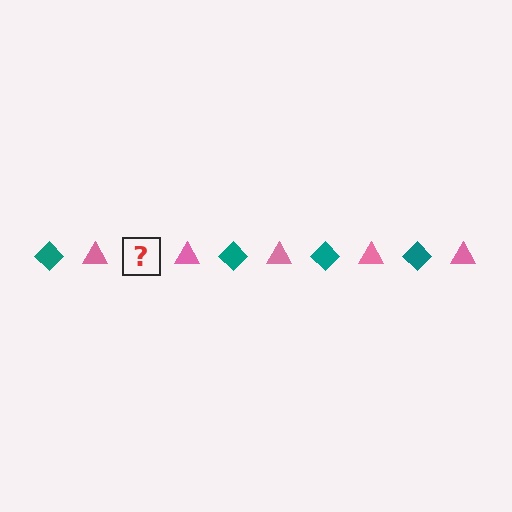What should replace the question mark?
The question mark should be replaced with a teal diamond.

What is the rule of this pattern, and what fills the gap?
The rule is that the pattern alternates between teal diamond and pink triangle. The gap should be filled with a teal diamond.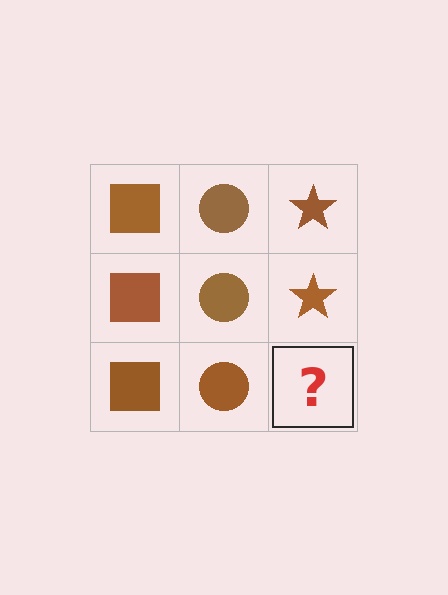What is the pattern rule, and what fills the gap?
The rule is that each column has a consistent shape. The gap should be filled with a brown star.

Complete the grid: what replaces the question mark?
The question mark should be replaced with a brown star.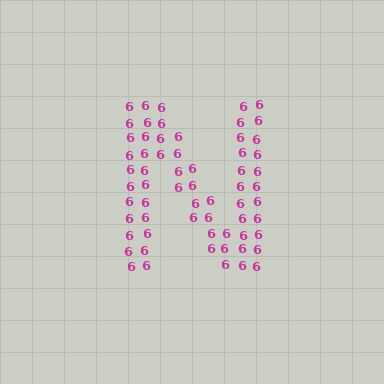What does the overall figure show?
The overall figure shows the letter N.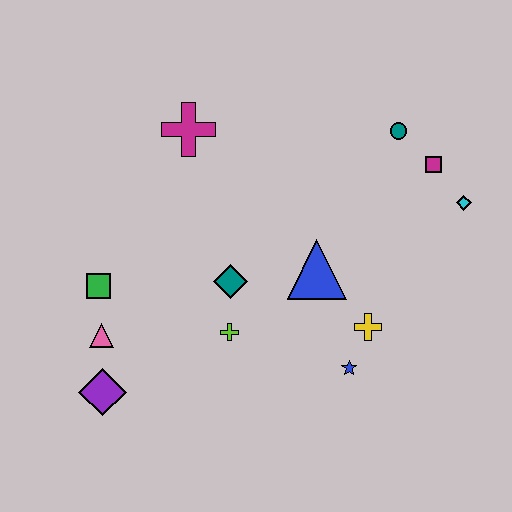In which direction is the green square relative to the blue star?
The green square is to the left of the blue star.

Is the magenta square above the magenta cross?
No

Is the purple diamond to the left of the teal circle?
Yes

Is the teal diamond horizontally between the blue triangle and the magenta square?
No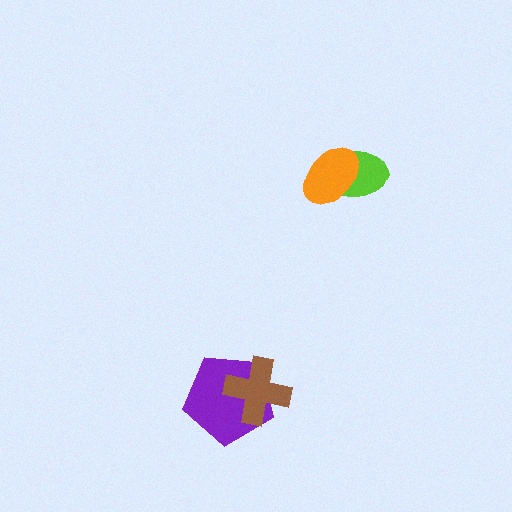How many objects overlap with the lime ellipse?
1 object overlaps with the lime ellipse.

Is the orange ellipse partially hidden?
No, no other shape covers it.